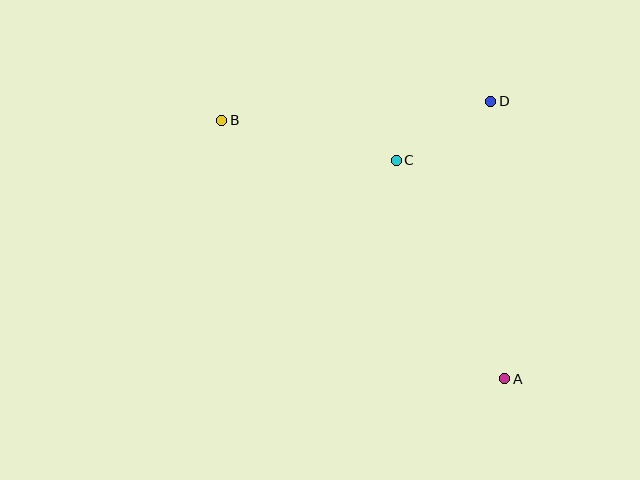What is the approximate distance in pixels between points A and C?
The distance between A and C is approximately 244 pixels.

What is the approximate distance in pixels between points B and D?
The distance between B and D is approximately 269 pixels.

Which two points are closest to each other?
Points C and D are closest to each other.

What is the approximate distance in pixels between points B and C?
The distance between B and C is approximately 179 pixels.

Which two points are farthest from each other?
Points A and B are farthest from each other.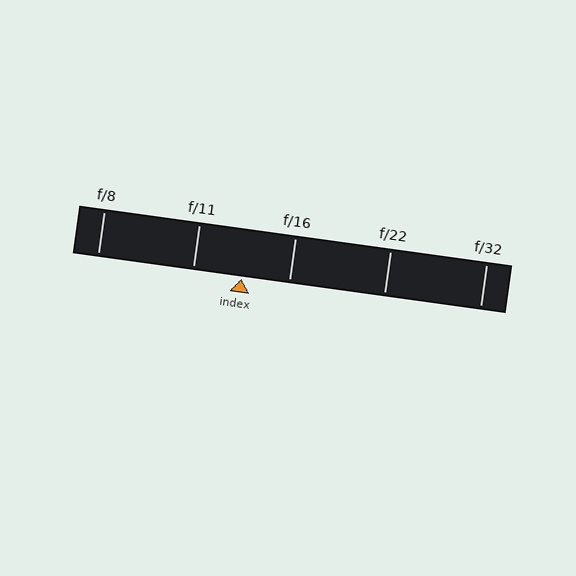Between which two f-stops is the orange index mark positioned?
The index mark is between f/11 and f/16.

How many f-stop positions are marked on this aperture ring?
There are 5 f-stop positions marked.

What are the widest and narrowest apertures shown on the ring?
The widest aperture shown is f/8 and the narrowest is f/32.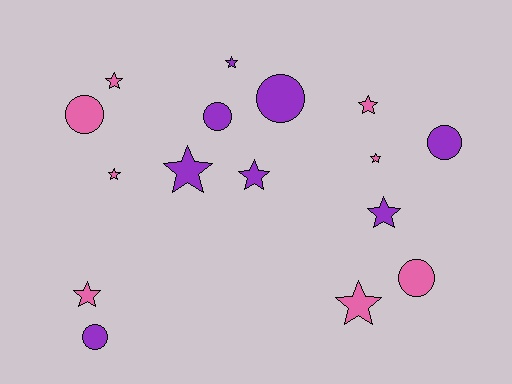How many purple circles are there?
There are 4 purple circles.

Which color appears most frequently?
Pink, with 8 objects.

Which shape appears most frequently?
Star, with 10 objects.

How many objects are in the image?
There are 16 objects.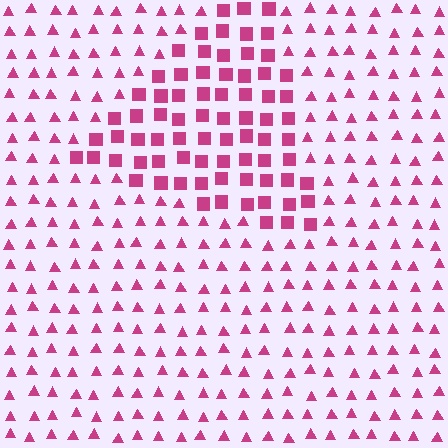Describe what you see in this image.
The image is filled with small magenta elements arranged in a uniform grid. A triangle-shaped region contains squares, while the surrounding area contains triangles. The boundary is defined purely by the change in element shape.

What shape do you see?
I see a triangle.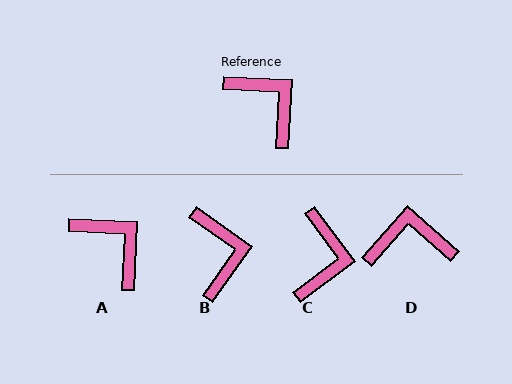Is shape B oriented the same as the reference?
No, it is off by about 32 degrees.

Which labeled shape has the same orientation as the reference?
A.